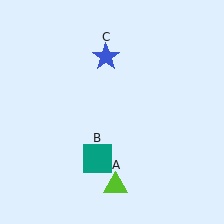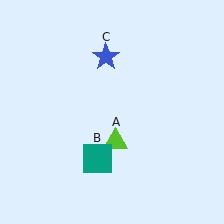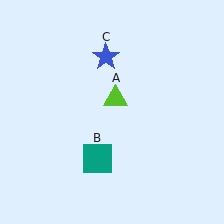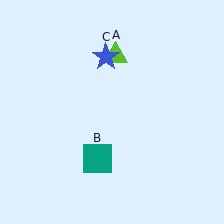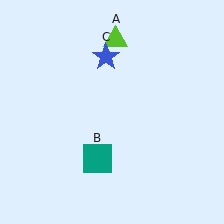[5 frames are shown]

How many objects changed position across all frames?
1 object changed position: lime triangle (object A).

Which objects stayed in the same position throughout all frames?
Teal square (object B) and blue star (object C) remained stationary.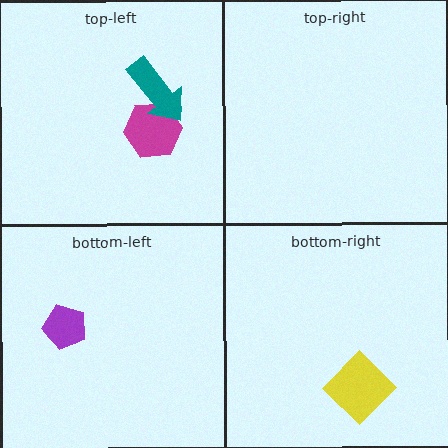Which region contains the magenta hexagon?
The top-left region.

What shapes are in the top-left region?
The magenta hexagon, the teal arrow.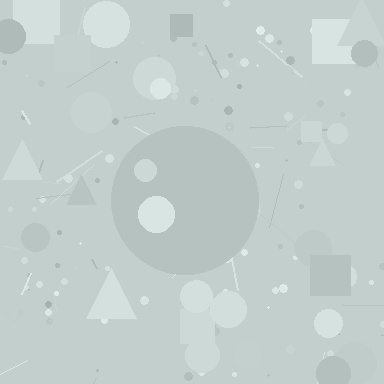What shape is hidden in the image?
A circle is hidden in the image.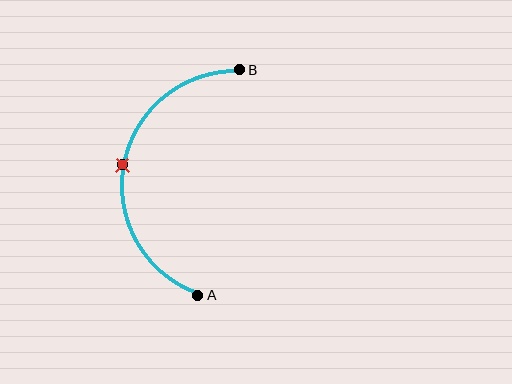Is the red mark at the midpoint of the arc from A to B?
Yes. The red mark lies on the arc at equal arc-length from both A and B — it is the arc midpoint.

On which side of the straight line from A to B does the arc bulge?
The arc bulges to the left of the straight line connecting A and B.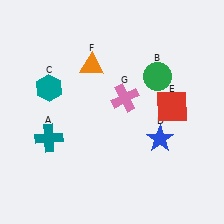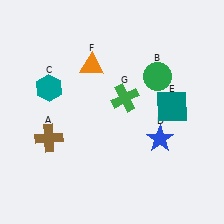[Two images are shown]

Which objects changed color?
A changed from teal to brown. E changed from red to teal. G changed from pink to green.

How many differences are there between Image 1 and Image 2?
There are 3 differences between the two images.